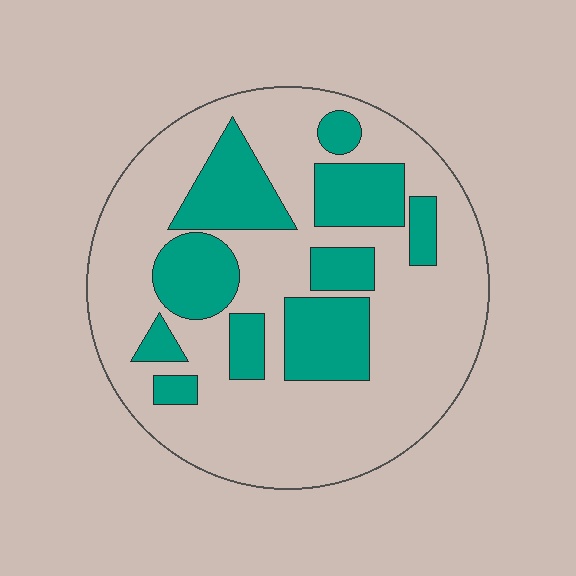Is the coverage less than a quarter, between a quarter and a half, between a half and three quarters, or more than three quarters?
Between a quarter and a half.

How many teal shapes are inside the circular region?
10.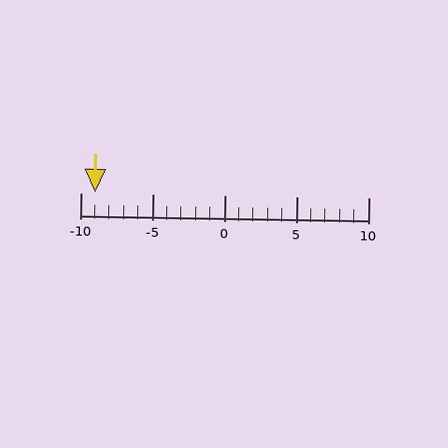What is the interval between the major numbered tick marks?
The major tick marks are spaced 5 units apart.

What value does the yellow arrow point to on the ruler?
The yellow arrow points to approximately -9.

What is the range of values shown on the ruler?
The ruler shows values from -10 to 10.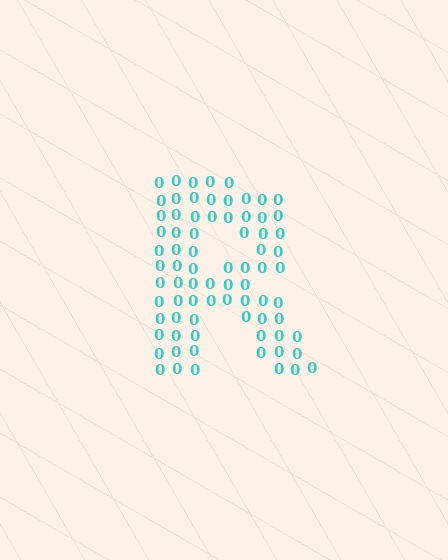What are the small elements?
The small elements are digit 0's.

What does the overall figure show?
The overall figure shows the letter R.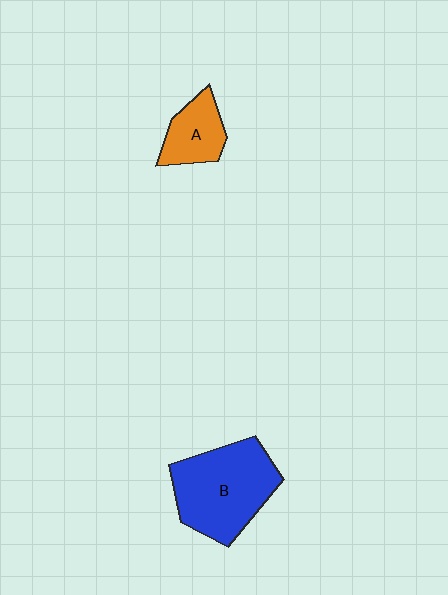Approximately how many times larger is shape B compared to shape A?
Approximately 2.2 times.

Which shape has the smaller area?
Shape A (orange).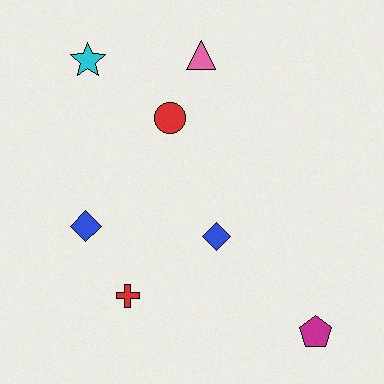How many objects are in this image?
There are 7 objects.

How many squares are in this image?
There are no squares.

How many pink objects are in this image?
There is 1 pink object.